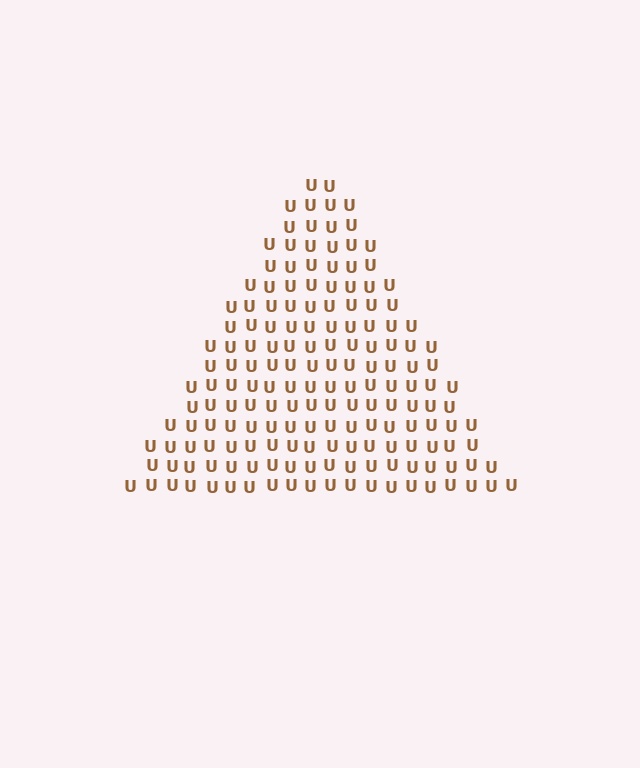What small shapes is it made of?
It is made of small letter U's.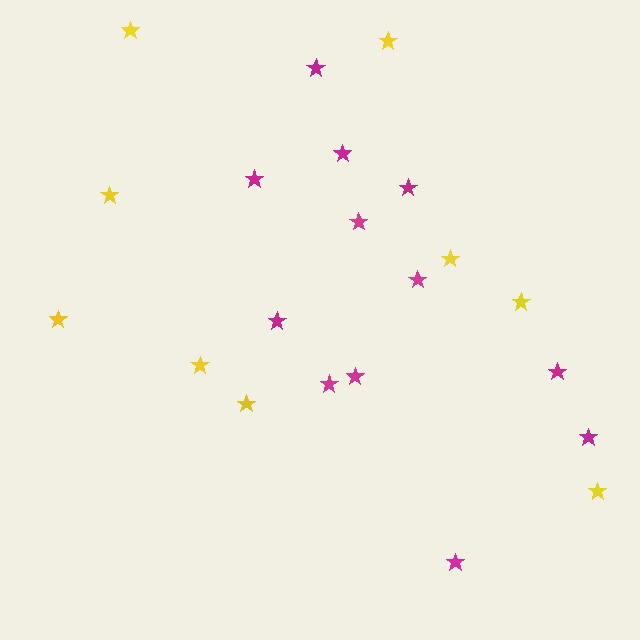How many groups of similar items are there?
There are 2 groups: one group of yellow stars (9) and one group of magenta stars (12).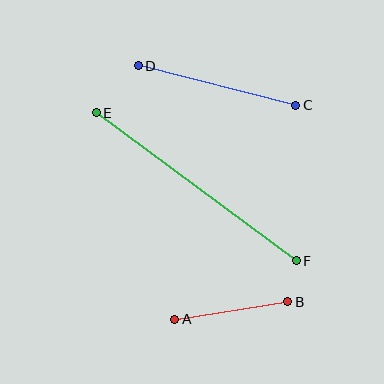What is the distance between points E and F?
The distance is approximately 249 pixels.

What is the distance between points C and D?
The distance is approximately 162 pixels.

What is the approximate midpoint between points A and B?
The midpoint is at approximately (231, 311) pixels.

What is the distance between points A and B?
The distance is approximately 114 pixels.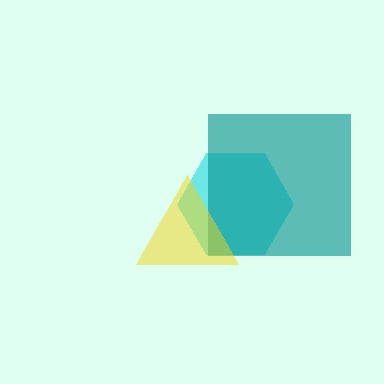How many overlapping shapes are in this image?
There are 3 overlapping shapes in the image.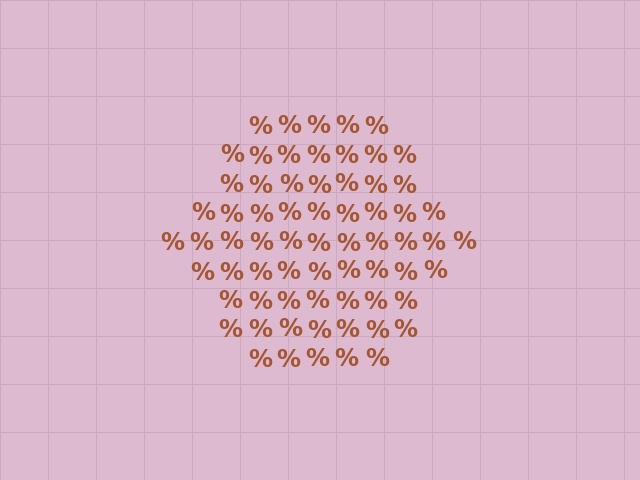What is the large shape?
The large shape is a hexagon.